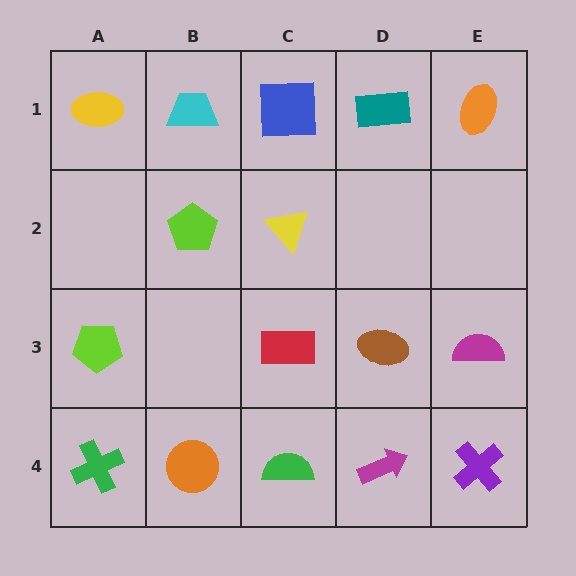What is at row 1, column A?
A yellow ellipse.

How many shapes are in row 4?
5 shapes.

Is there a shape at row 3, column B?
No, that cell is empty.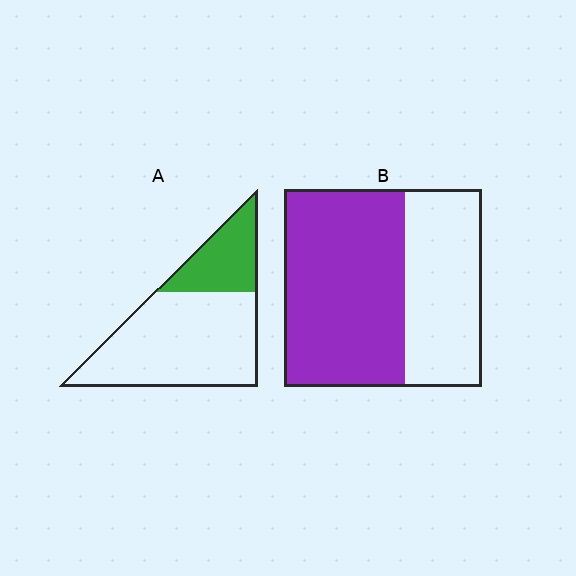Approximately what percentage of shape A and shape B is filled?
A is approximately 25% and B is approximately 60%.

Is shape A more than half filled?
No.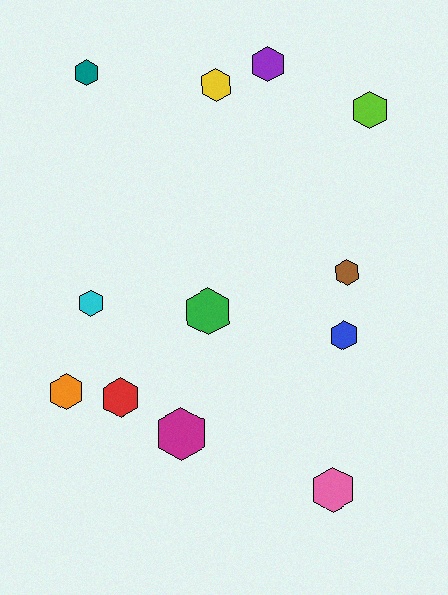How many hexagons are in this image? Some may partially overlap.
There are 12 hexagons.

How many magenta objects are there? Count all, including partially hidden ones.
There is 1 magenta object.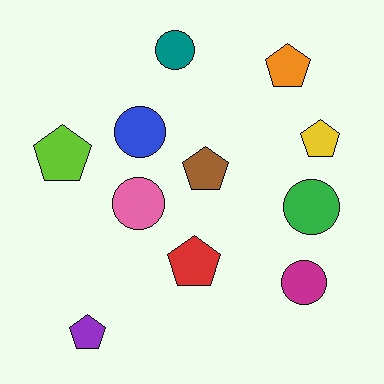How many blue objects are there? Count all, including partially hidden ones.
There is 1 blue object.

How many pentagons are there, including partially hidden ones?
There are 6 pentagons.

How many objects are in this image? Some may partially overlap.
There are 11 objects.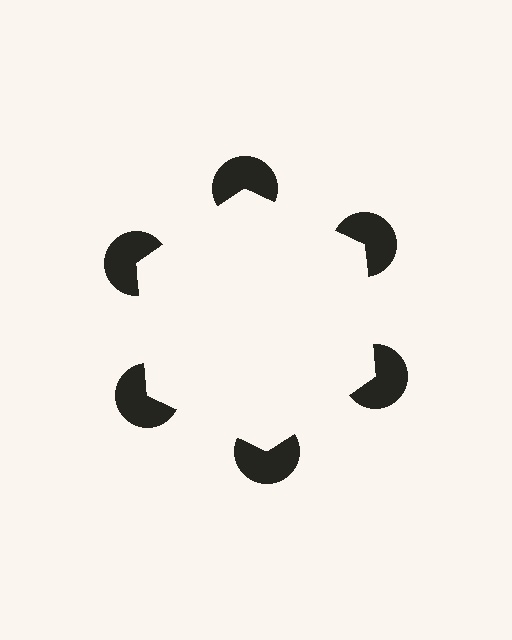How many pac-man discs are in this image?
There are 6 — one at each vertex of the illusory hexagon.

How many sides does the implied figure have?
6 sides.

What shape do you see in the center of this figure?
An illusory hexagon — its edges are inferred from the aligned wedge cuts in the pac-man discs, not physically drawn.